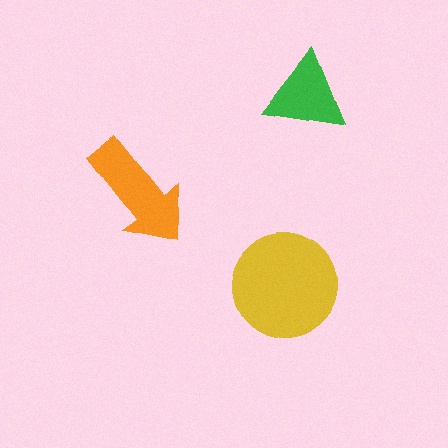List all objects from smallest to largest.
The green triangle, the orange arrow, the yellow circle.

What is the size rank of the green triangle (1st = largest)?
3rd.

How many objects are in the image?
There are 3 objects in the image.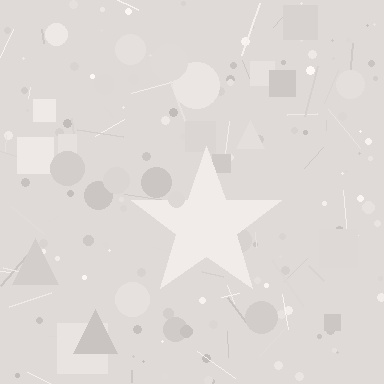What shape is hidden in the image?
A star is hidden in the image.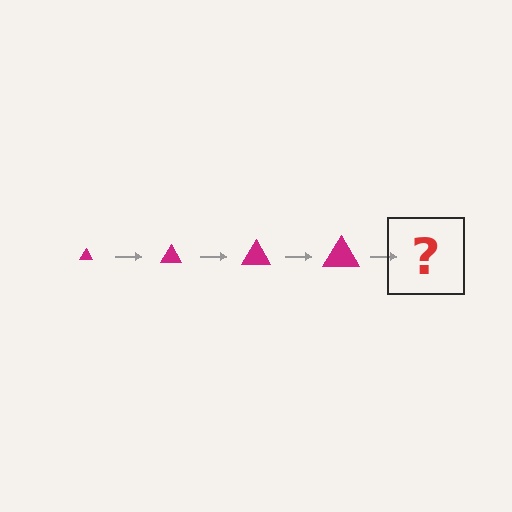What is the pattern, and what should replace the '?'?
The pattern is that the triangle gets progressively larger each step. The '?' should be a magenta triangle, larger than the previous one.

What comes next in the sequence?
The next element should be a magenta triangle, larger than the previous one.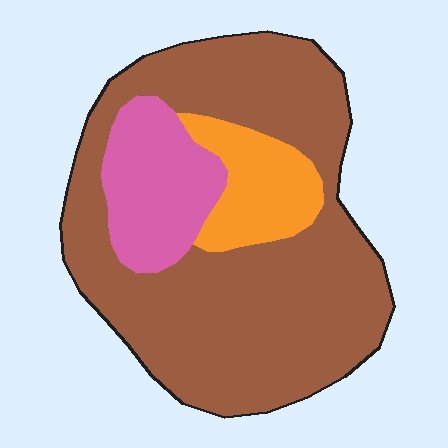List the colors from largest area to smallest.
From largest to smallest: brown, pink, orange.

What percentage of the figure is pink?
Pink takes up about one sixth (1/6) of the figure.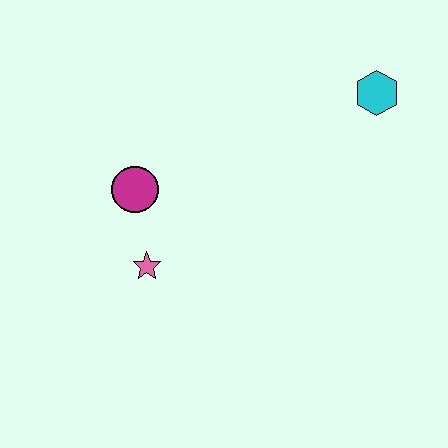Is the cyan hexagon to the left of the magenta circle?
No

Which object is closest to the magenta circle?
The pink star is closest to the magenta circle.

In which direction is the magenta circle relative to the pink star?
The magenta circle is above the pink star.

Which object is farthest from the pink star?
The cyan hexagon is farthest from the pink star.